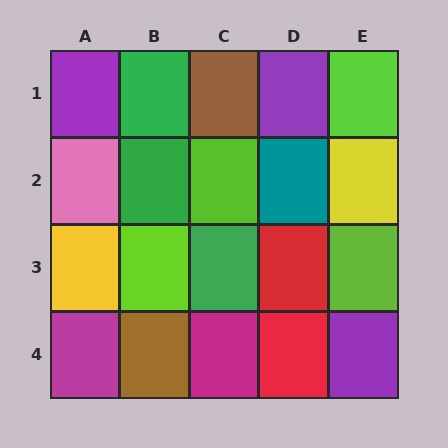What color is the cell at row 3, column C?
Green.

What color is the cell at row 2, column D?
Teal.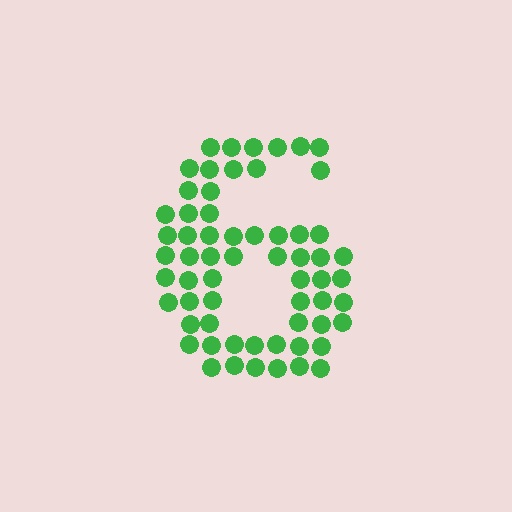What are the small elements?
The small elements are circles.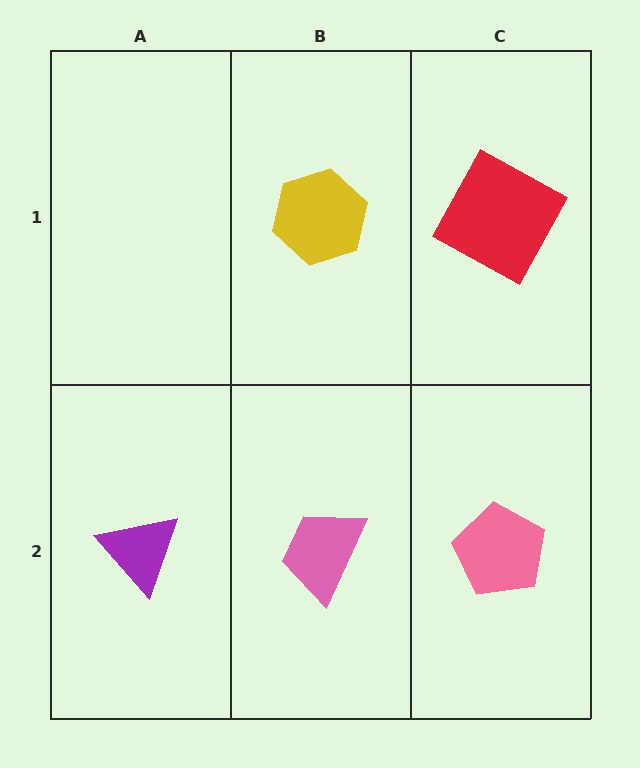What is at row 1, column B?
A yellow hexagon.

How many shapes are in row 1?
2 shapes.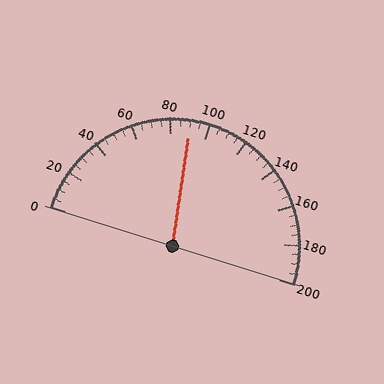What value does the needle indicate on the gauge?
The needle indicates approximately 90.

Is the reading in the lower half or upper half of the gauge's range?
The reading is in the lower half of the range (0 to 200).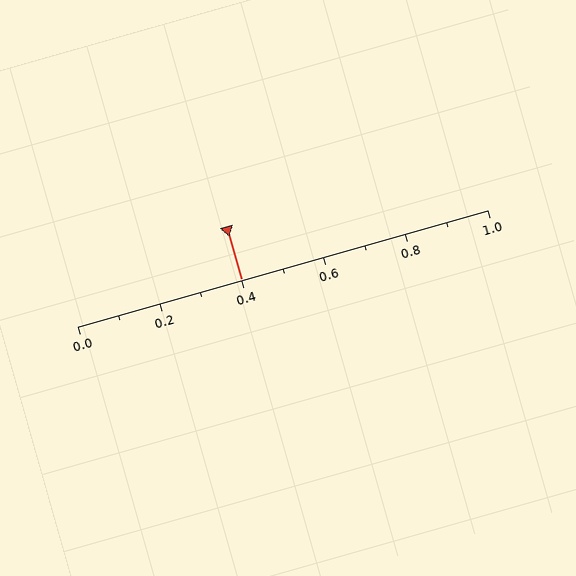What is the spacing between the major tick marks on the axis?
The major ticks are spaced 0.2 apart.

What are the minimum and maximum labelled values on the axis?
The axis runs from 0.0 to 1.0.